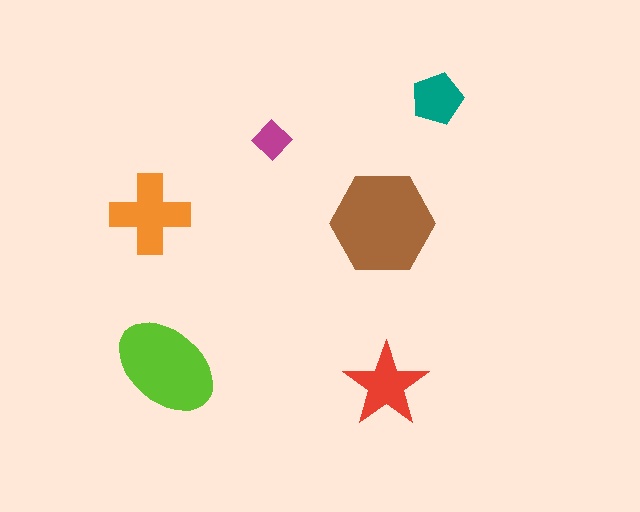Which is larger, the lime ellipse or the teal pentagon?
The lime ellipse.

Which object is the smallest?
The magenta diamond.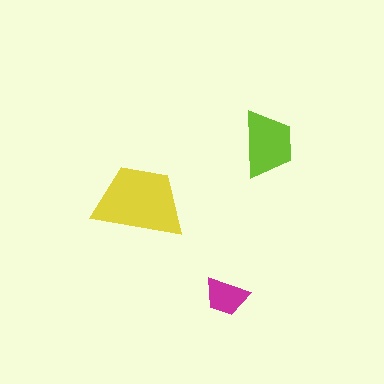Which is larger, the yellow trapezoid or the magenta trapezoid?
The yellow one.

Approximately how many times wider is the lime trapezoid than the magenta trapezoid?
About 1.5 times wider.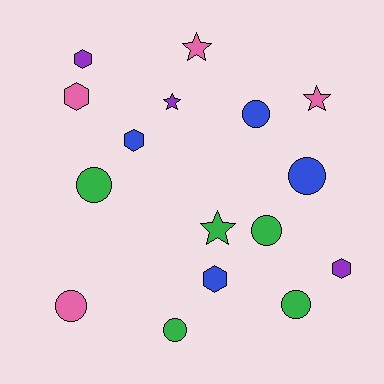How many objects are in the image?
There are 16 objects.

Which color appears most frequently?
Green, with 5 objects.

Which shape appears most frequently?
Circle, with 7 objects.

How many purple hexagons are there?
There are 2 purple hexagons.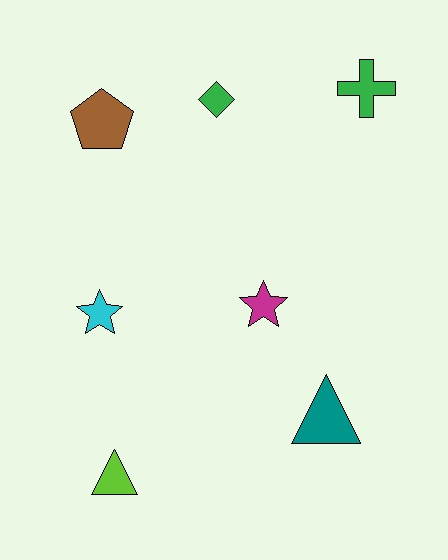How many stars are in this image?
There are 2 stars.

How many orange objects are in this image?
There are no orange objects.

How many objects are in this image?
There are 7 objects.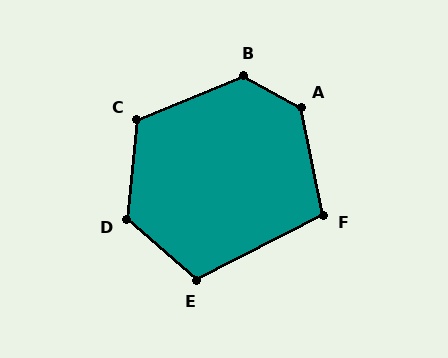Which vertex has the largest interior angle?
A, at approximately 130 degrees.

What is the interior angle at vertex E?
Approximately 111 degrees (obtuse).